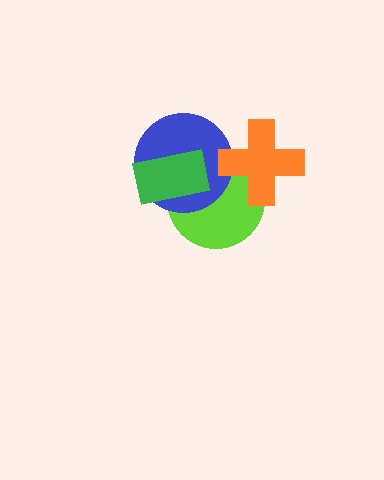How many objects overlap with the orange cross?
2 objects overlap with the orange cross.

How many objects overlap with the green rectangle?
2 objects overlap with the green rectangle.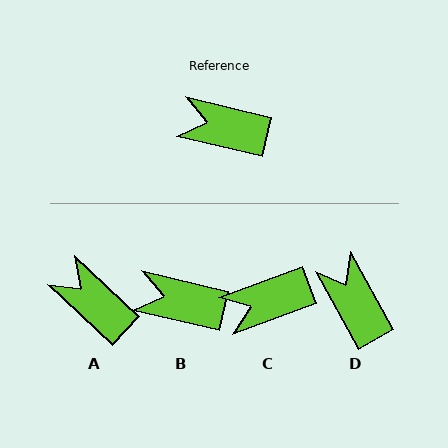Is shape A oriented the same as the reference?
No, it is off by about 30 degrees.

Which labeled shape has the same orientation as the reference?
B.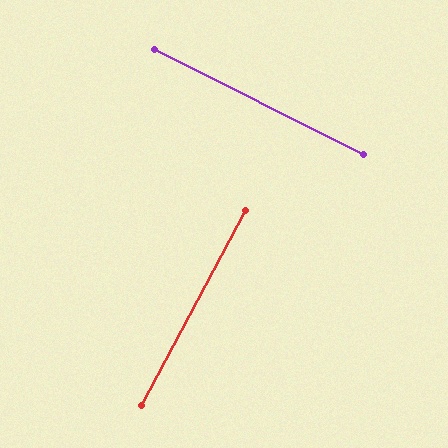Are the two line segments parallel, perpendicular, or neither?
Perpendicular — they meet at approximately 89°.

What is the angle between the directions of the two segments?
Approximately 89 degrees.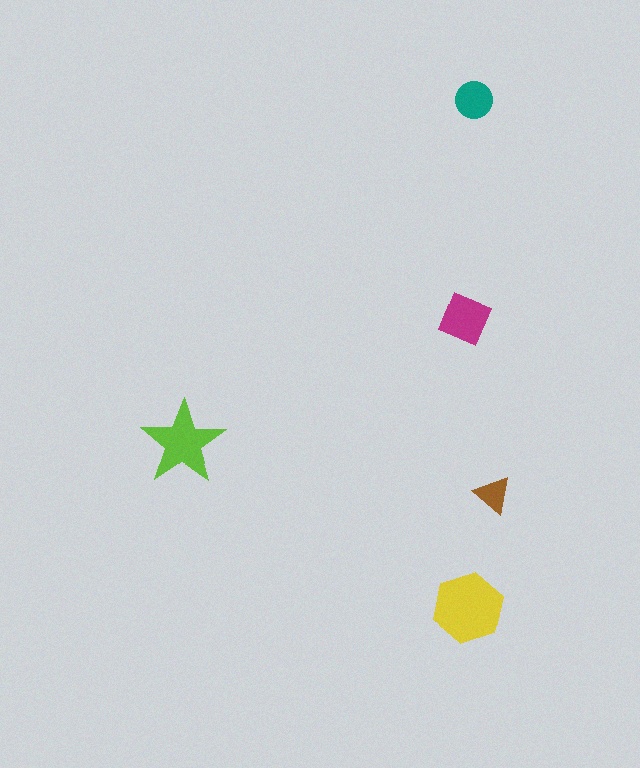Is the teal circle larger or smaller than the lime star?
Smaller.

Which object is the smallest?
The brown triangle.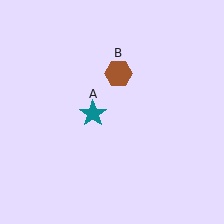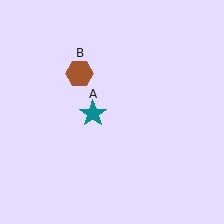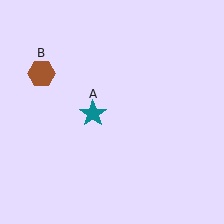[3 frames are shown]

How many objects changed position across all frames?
1 object changed position: brown hexagon (object B).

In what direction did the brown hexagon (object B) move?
The brown hexagon (object B) moved left.